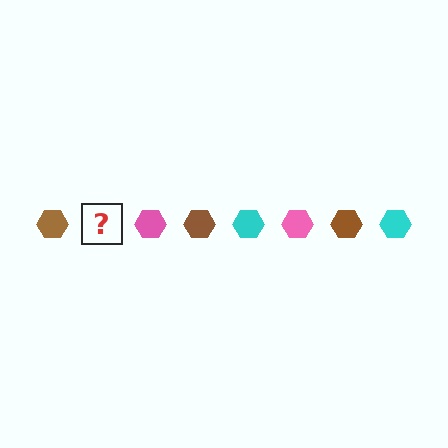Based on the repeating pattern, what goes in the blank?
The blank should be a cyan hexagon.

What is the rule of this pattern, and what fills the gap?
The rule is that the pattern cycles through brown, cyan, pink hexagons. The gap should be filled with a cyan hexagon.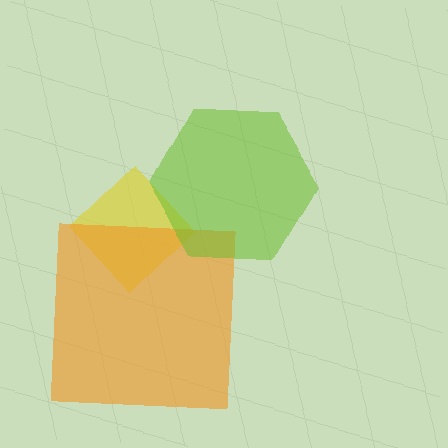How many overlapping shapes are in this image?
There are 3 overlapping shapes in the image.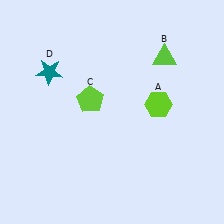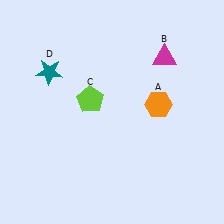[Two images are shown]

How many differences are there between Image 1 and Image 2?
There are 2 differences between the two images.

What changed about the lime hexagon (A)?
In Image 1, A is lime. In Image 2, it changed to orange.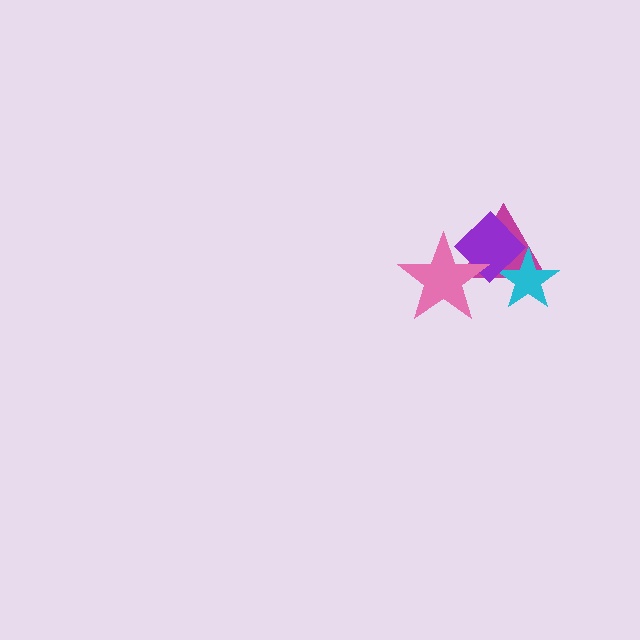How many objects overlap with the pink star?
2 objects overlap with the pink star.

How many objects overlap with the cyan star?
2 objects overlap with the cyan star.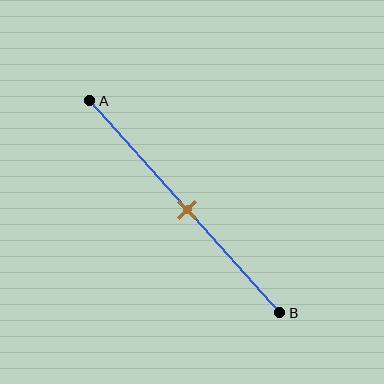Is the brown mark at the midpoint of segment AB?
Yes, the mark is approximately at the midpoint.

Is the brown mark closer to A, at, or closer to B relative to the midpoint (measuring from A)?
The brown mark is approximately at the midpoint of segment AB.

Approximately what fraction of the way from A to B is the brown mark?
The brown mark is approximately 50% of the way from A to B.